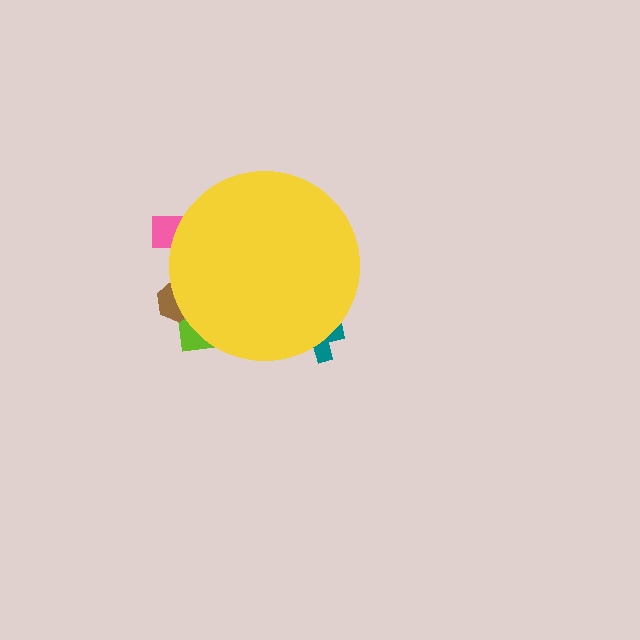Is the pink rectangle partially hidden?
Yes, the pink rectangle is partially hidden behind the yellow circle.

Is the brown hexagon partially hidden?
Yes, the brown hexagon is partially hidden behind the yellow circle.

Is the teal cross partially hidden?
Yes, the teal cross is partially hidden behind the yellow circle.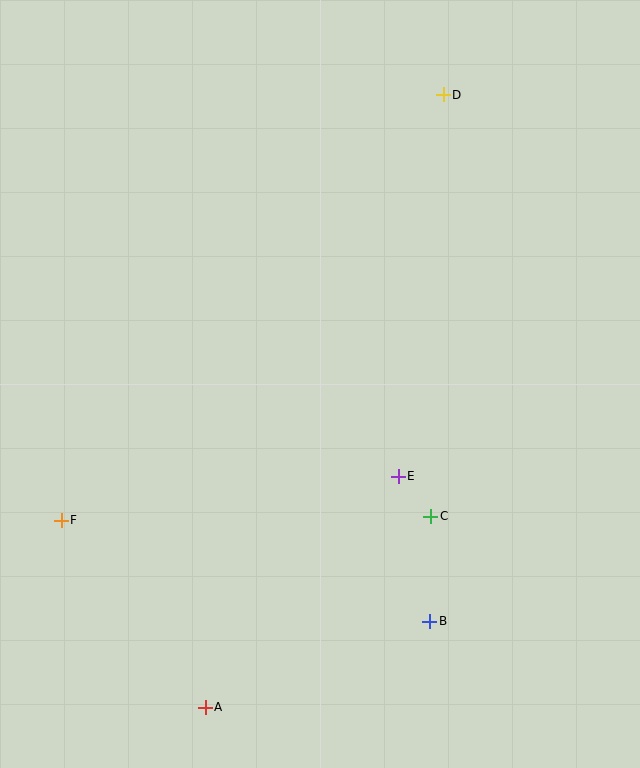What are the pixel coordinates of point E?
Point E is at (398, 476).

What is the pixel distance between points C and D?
The distance between C and D is 421 pixels.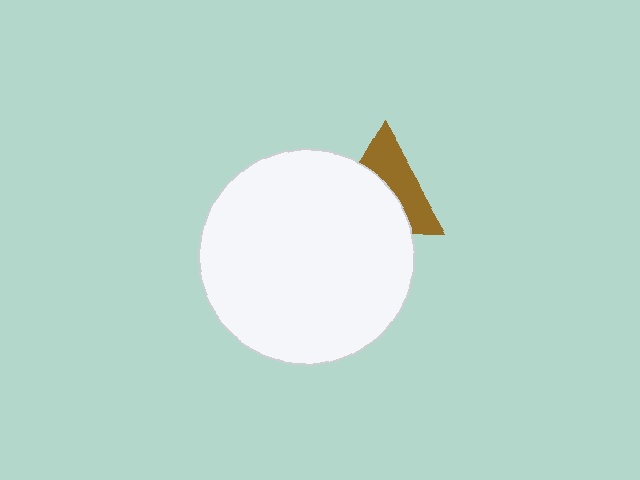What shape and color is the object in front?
The object in front is a white circle.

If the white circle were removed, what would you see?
You would see the complete brown triangle.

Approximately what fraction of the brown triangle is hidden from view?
Roughly 54% of the brown triangle is hidden behind the white circle.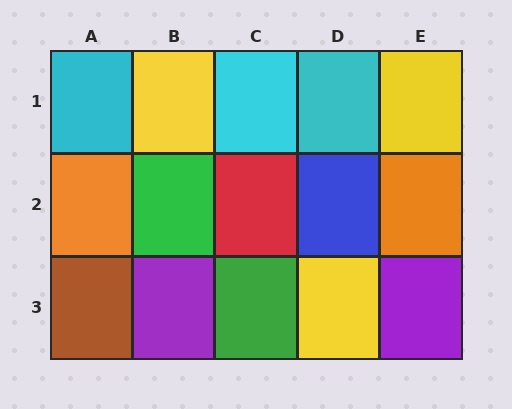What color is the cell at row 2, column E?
Orange.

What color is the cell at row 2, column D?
Blue.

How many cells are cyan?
3 cells are cyan.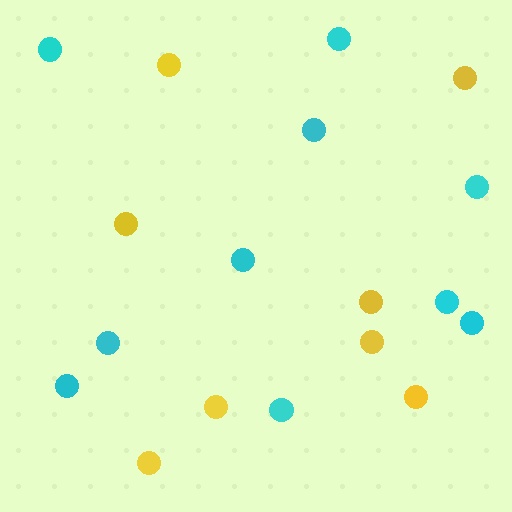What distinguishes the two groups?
There are 2 groups: one group of cyan circles (10) and one group of yellow circles (8).